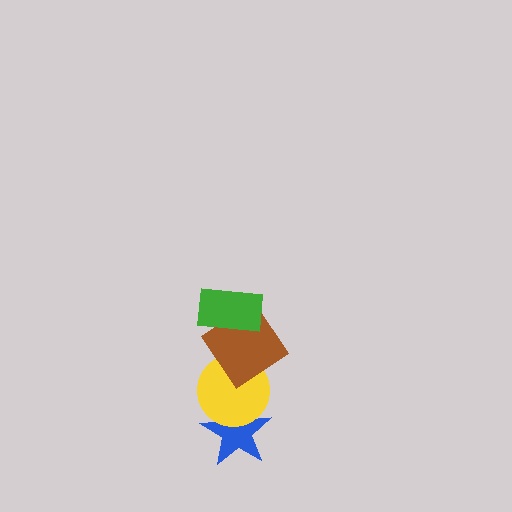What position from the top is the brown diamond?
The brown diamond is 2nd from the top.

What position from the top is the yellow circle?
The yellow circle is 3rd from the top.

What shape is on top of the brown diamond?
The green rectangle is on top of the brown diamond.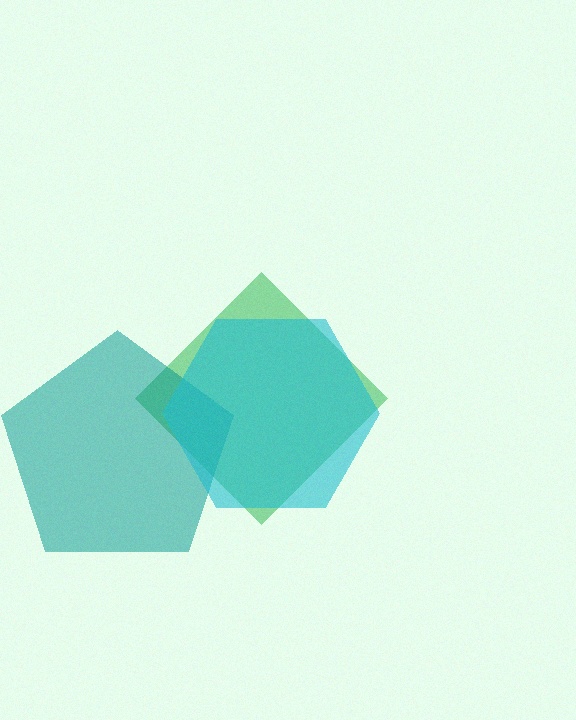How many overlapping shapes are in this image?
There are 3 overlapping shapes in the image.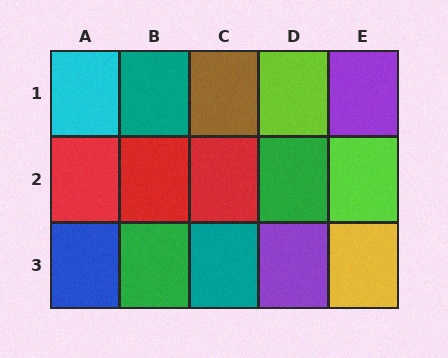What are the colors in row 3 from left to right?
Blue, green, teal, purple, yellow.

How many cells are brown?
1 cell is brown.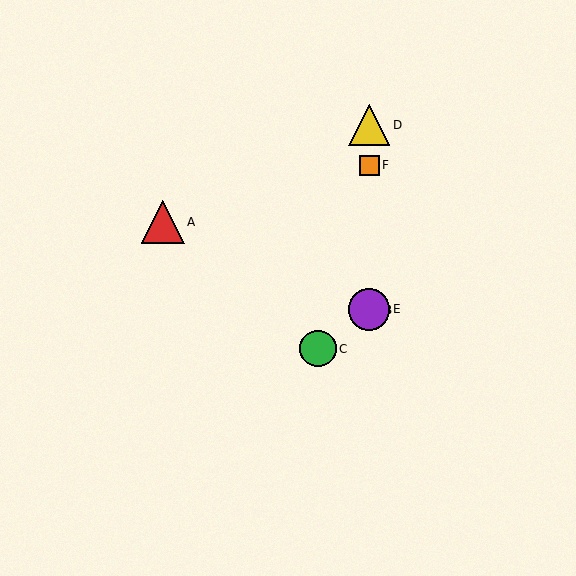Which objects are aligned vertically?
Objects B, D, E, F are aligned vertically.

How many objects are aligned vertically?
4 objects (B, D, E, F) are aligned vertically.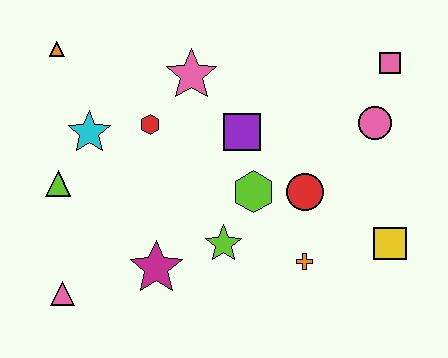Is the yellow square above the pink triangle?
Yes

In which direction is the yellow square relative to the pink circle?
The yellow square is below the pink circle.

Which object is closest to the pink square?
The pink circle is closest to the pink square.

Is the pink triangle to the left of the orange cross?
Yes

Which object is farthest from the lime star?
The orange triangle is farthest from the lime star.